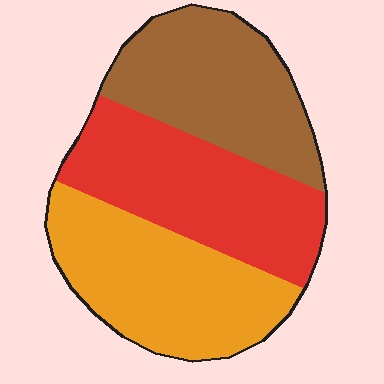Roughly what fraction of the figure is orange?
Orange takes up about one third (1/3) of the figure.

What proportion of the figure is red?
Red covers 35% of the figure.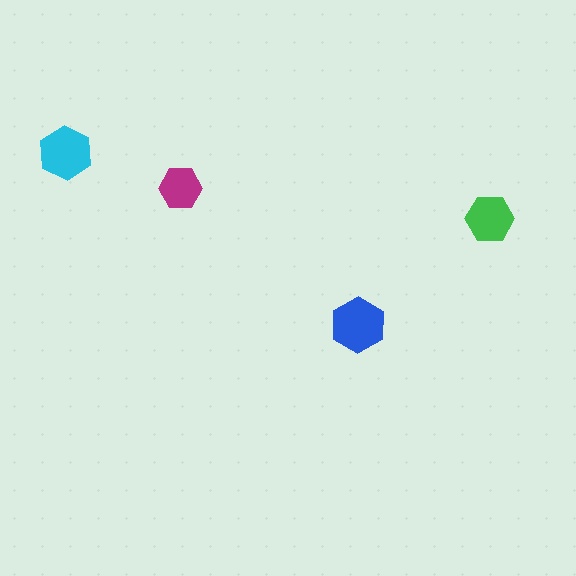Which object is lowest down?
The blue hexagon is bottommost.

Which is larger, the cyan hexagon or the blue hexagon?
The blue one.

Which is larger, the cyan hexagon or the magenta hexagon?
The cyan one.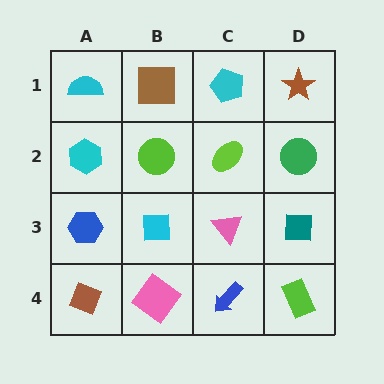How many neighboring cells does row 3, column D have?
3.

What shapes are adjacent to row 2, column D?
A brown star (row 1, column D), a teal square (row 3, column D), a lime ellipse (row 2, column C).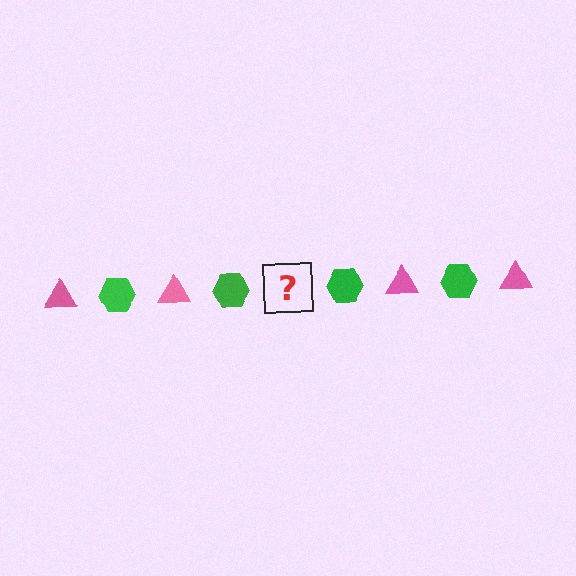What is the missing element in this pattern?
The missing element is a pink triangle.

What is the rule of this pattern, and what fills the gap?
The rule is that the pattern alternates between pink triangle and green hexagon. The gap should be filled with a pink triangle.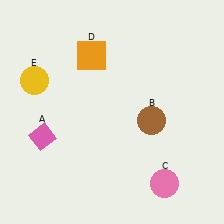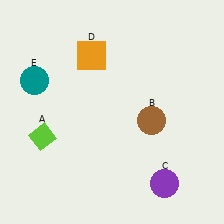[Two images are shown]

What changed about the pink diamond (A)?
In Image 1, A is pink. In Image 2, it changed to lime.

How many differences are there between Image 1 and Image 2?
There are 3 differences between the two images.